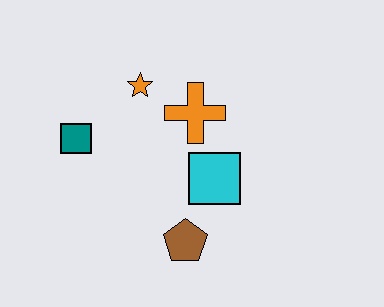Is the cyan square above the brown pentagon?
Yes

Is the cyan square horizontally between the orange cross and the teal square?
No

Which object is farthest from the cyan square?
The teal square is farthest from the cyan square.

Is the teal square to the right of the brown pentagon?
No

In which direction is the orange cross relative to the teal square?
The orange cross is to the right of the teal square.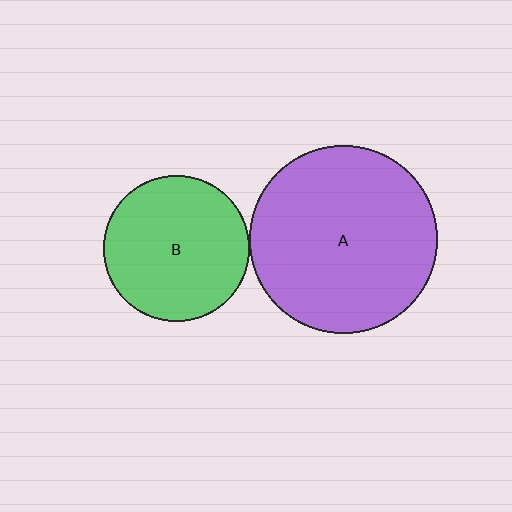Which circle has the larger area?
Circle A (purple).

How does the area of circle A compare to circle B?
Approximately 1.7 times.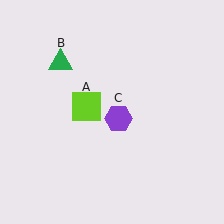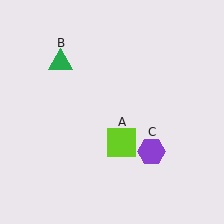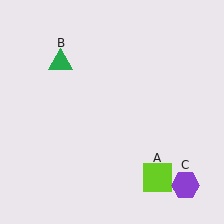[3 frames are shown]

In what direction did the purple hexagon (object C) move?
The purple hexagon (object C) moved down and to the right.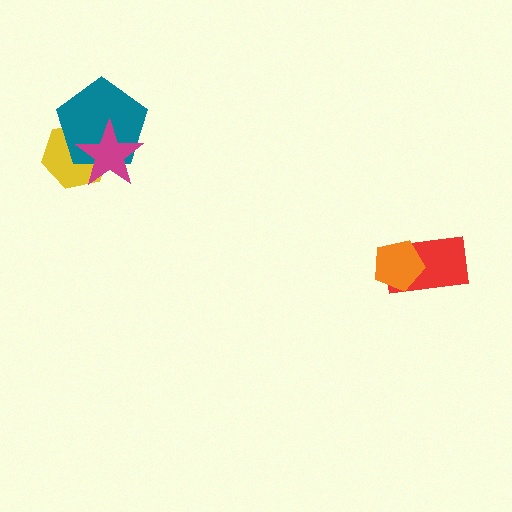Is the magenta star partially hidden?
No, no other shape covers it.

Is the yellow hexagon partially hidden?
Yes, it is partially covered by another shape.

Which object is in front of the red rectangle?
The orange pentagon is in front of the red rectangle.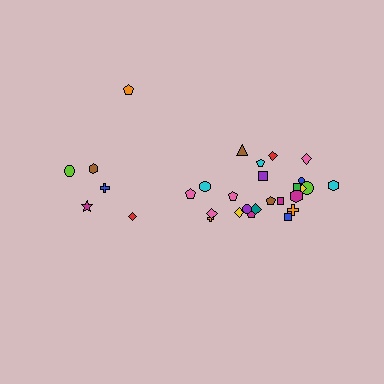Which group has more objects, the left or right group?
The right group.